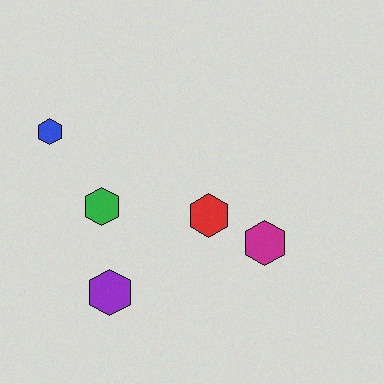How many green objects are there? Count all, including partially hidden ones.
There is 1 green object.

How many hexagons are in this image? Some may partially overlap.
There are 5 hexagons.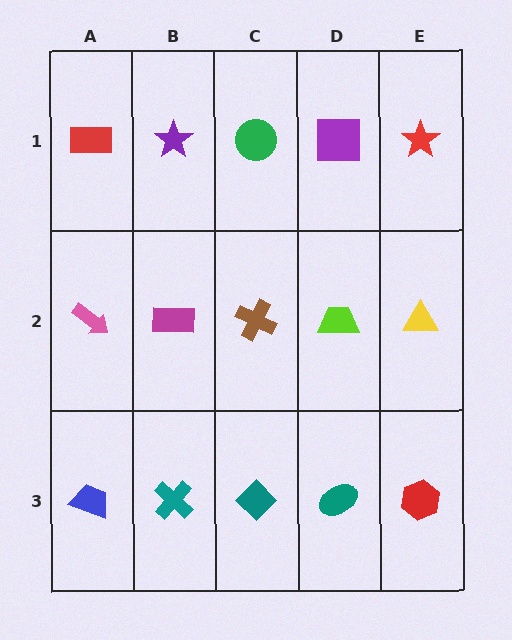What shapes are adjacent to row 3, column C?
A brown cross (row 2, column C), a teal cross (row 3, column B), a teal ellipse (row 3, column D).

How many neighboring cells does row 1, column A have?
2.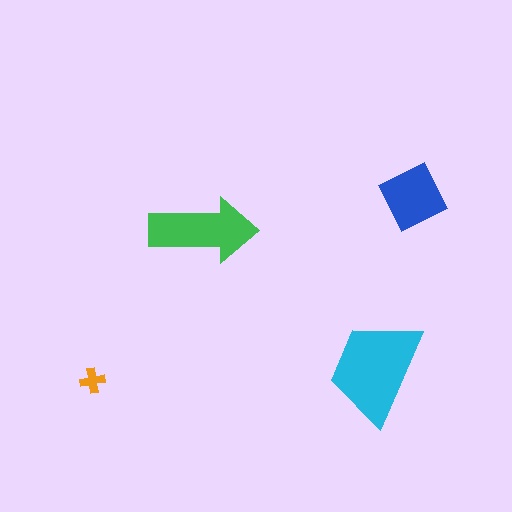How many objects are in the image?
There are 4 objects in the image.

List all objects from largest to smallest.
The cyan trapezoid, the green arrow, the blue diamond, the orange cross.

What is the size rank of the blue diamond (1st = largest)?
3rd.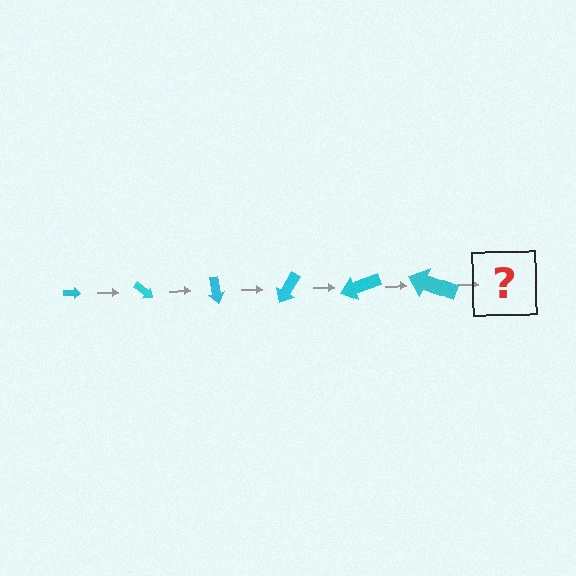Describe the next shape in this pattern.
It should be an arrow, larger than the previous one and rotated 240 degrees from the start.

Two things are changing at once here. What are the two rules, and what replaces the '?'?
The two rules are that the arrow grows larger each step and it rotates 40 degrees each step. The '?' should be an arrow, larger than the previous one and rotated 240 degrees from the start.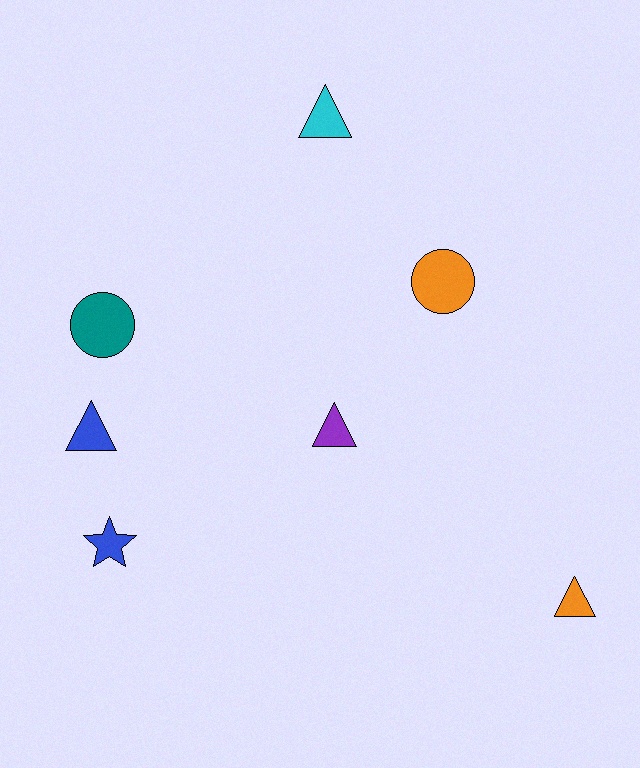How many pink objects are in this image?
There are no pink objects.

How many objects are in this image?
There are 7 objects.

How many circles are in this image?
There are 2 circles.